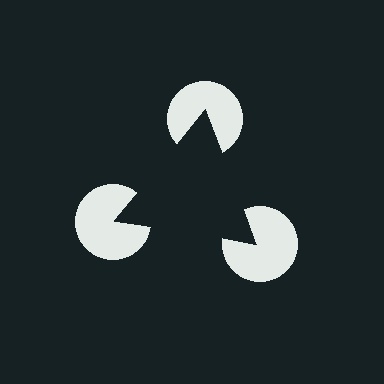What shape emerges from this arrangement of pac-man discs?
An illusory triangle — its edges are inferred from the aligned wedge cuts in the pac-man discs, not physically drawn.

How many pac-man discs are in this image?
There are 3 — one at each vertex of the illusory triangle.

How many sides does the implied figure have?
3 sides.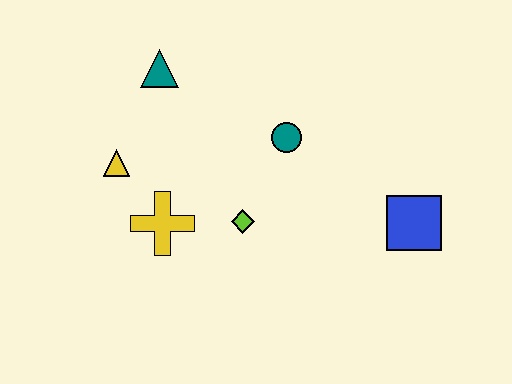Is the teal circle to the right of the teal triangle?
Yes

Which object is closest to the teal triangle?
The yellow triangle is closest to the teal triangle.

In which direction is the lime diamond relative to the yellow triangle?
The lime diamond is to the right of the yellow triangle.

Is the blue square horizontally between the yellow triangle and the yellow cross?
No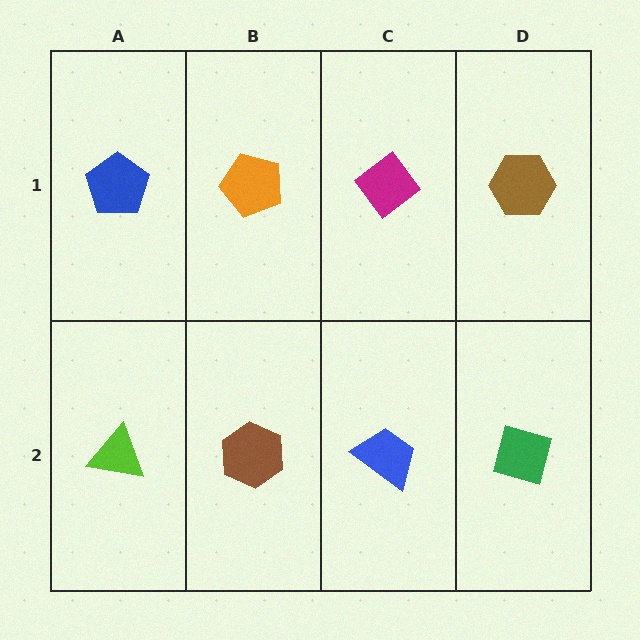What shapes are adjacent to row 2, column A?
A blue pentagon (row 1, column A), a brown hexagon (row 2, column B).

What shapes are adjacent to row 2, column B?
An orange pentagon (row 1, column B), a lime triangle (row 2, column A), a blue trapezoid (row 2, column C).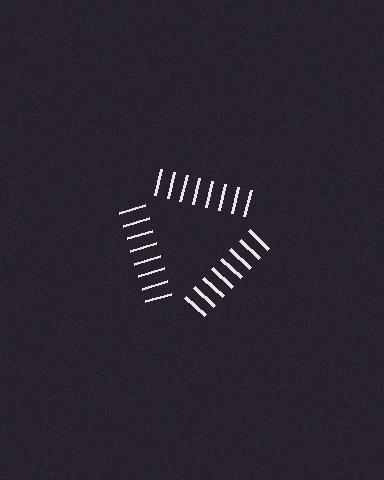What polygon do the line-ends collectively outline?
An illusory triangle — the line segments terminate on its edges but no continuous stroke is drawn.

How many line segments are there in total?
24 — 8 along each of the 3 edges.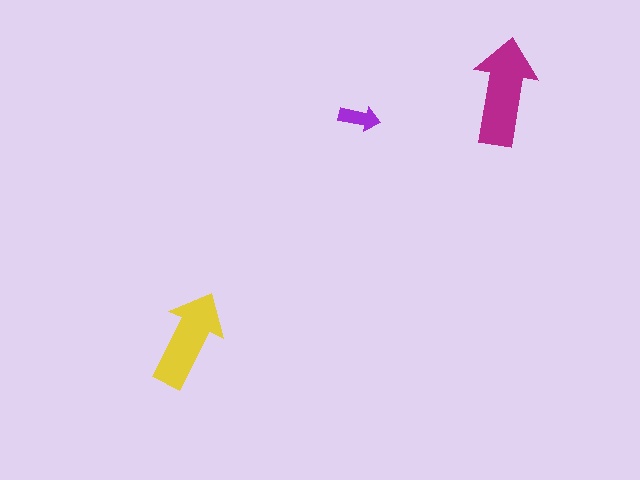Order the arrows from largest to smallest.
the magenta one, the yellow one, the purple one.